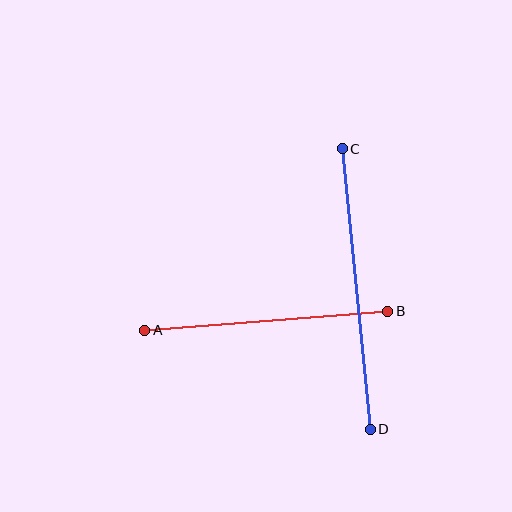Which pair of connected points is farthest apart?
Points C and D are farthest apart.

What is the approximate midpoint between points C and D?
The midpoint is at approximately (356, 289) pixels.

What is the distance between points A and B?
The distance is approximately 243 pixels.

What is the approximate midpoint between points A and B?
The midpoint is at approximately (266, 321) pixels.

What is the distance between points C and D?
The distance is approximately 282 pixels.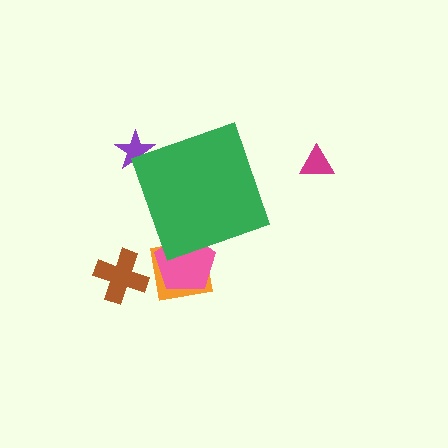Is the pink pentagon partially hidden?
Yes, the pink pentagon is partially hidden behind the green diamond.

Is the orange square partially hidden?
Yes, the orange square is partially hidden behind the green diamond.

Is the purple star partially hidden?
Yes, the purple star is partially hidden behind the green diamond.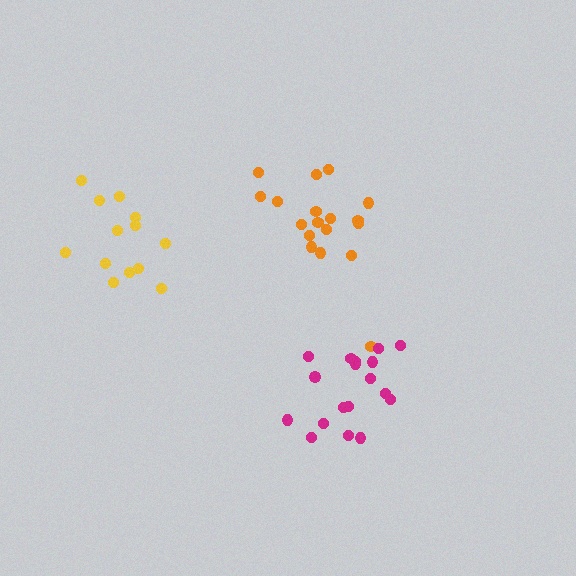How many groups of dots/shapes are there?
There are 3 groups.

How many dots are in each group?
Group 1: 13 dots, Group 2: 18 dots, Group 3: 18 dots (49 total).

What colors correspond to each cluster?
The clusters are colored: yellow, orange, magenta.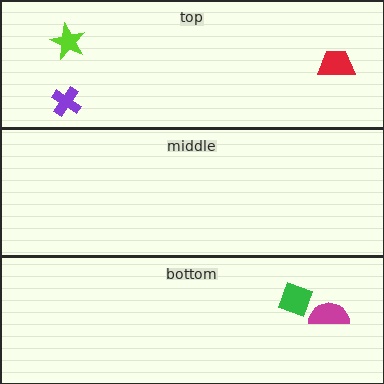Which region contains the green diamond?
The bottom region.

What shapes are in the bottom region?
The green diamond, the magenta semicircle.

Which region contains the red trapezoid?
The top region.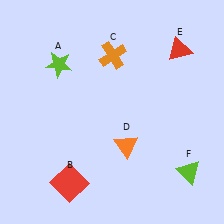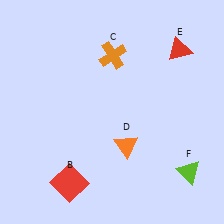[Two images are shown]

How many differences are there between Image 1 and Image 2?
There is 1 difference between the two images.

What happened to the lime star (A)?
The lime star (A) was removed in Image 2. It was in the top-left area of Image 1.